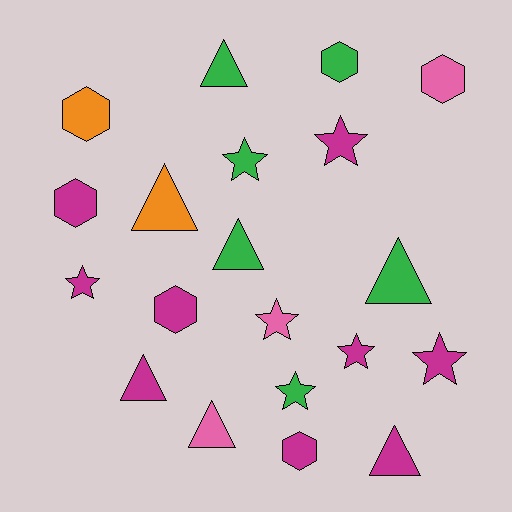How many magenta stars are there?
There are 4 magenta stars.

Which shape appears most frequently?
Triangle, with 7 objects.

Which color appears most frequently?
Magenta, with 9 objects.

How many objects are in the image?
There are 20 objects.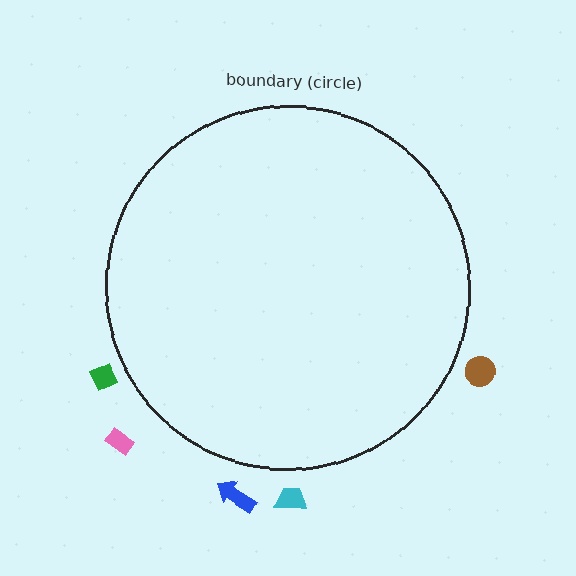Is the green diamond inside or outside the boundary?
Outside.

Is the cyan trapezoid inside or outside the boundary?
Outside.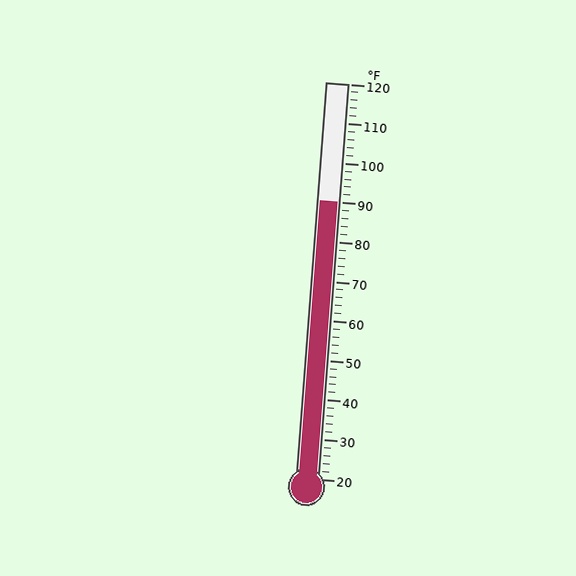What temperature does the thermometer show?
The thermometer shows approximately 90°F.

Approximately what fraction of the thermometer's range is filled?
The thermometer is filled to approximately 70% of its range.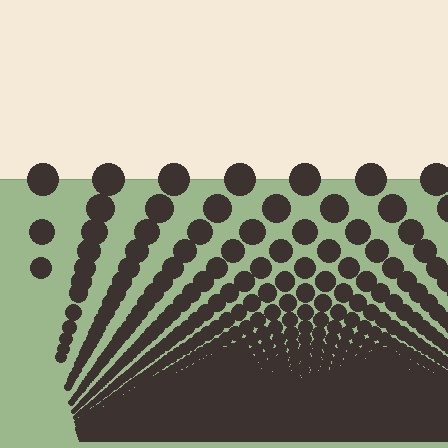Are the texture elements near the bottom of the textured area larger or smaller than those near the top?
Smaller. The gradient is inverted — elements near the bottom are smaller and denser.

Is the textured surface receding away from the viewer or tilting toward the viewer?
The surface appears to tilt toward the viewer. Texture elements get larger and sparser toward the top.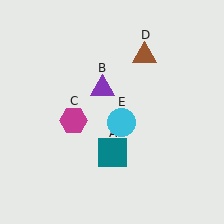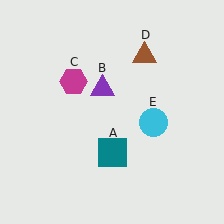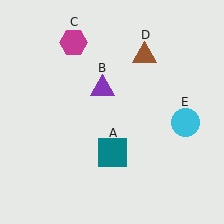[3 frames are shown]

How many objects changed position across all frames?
2 objects changed position: magenta hexagon (object C), cyan circle (object E).